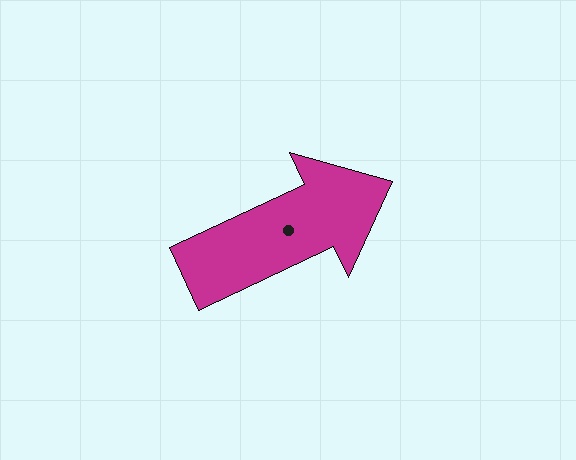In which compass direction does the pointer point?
Northeast.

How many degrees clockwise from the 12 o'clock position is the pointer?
Approximately 65 degrees.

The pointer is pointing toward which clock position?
Roughly 2 o'clock.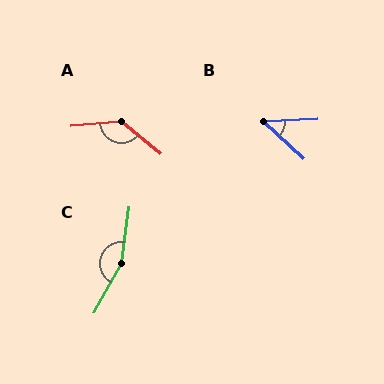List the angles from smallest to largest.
B (46°), A (136°), C (159°).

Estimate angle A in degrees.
Approximately 136 degrees.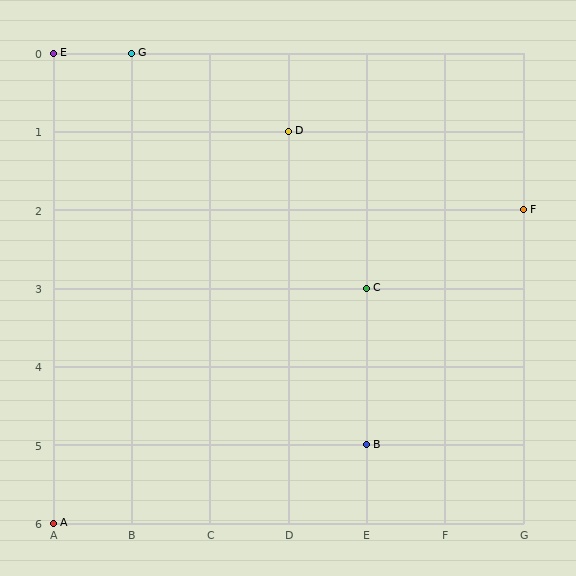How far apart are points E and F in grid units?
Points E and F are 6 columns and 2 rows apart (about 6.3 grid units diagonally).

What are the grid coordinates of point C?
Point C is at grid coordinates (E, 3).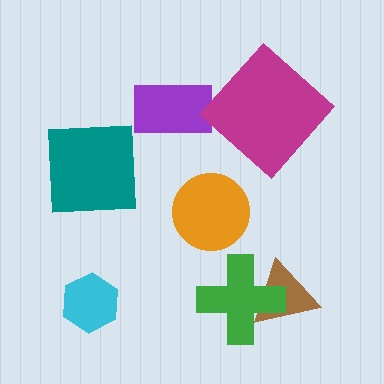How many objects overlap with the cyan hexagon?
0 objects overlap with the cyan hexagon.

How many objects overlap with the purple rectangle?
0 objects overlap with the purple rectangle.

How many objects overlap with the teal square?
0 objects overlap with the teal square.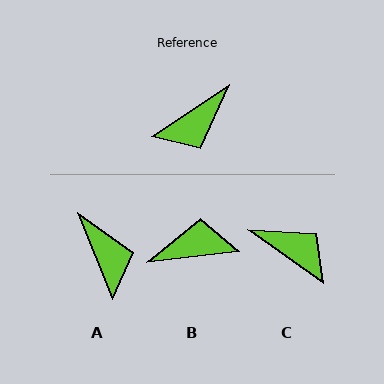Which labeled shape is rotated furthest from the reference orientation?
B, about 154 degrees away.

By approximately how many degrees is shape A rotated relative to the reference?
Approximately 79 degrees counter-clockwise.